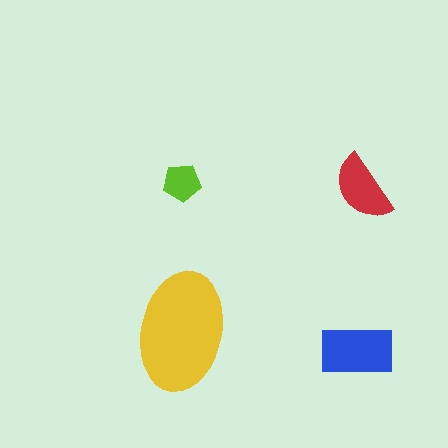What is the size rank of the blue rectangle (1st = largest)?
2nd.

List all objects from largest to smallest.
The yellow ellipse, the blue rectangle, the red semicircle, the lime pentagon.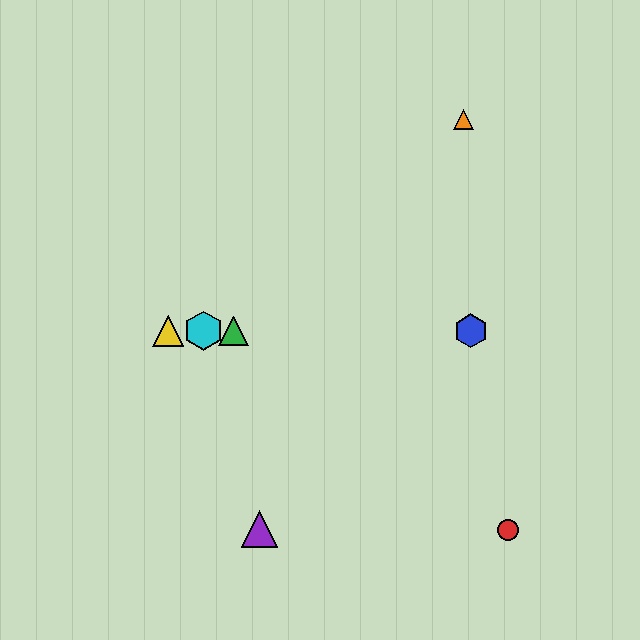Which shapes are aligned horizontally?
The blue hexagon, the green triangle, the yellow triangle, the cyan hexagon are aligned horizontally.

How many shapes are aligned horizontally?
4 shapes (the blue hexagon, the green triangle, the yellow triangle, the cyan hexagon) are aligned horizontally.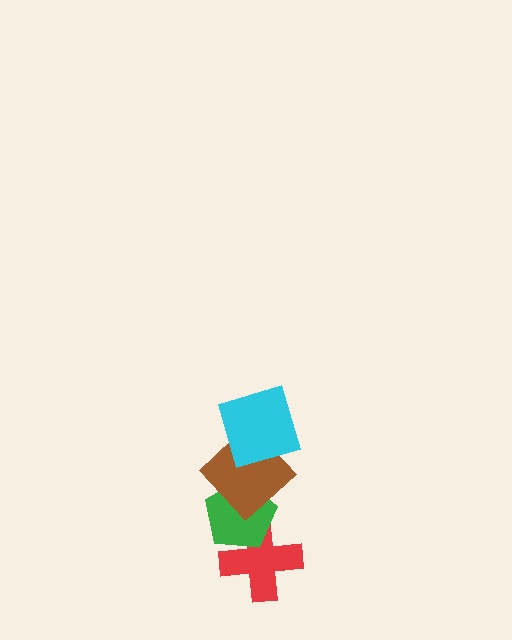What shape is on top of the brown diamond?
The cyan square is on top of the brown diamond.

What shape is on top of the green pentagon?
The brown diamond is on top of the green pentagon.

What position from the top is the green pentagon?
The green pentagon is 3rd from the top.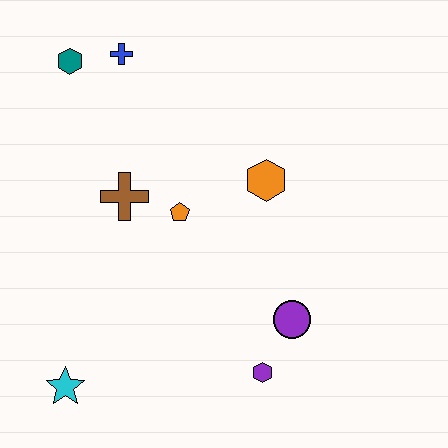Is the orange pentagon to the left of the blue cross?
No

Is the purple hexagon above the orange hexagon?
No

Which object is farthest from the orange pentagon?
The cyan star is farthest from the orange pentagon.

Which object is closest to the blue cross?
The teal hexagon is closest to the blue cross.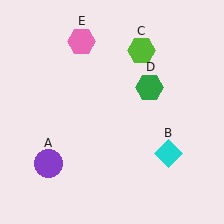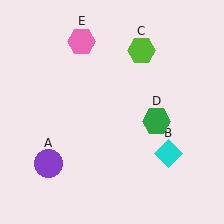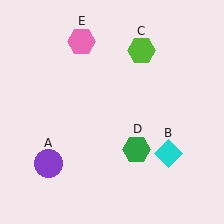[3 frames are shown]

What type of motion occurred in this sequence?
The green hexagon (object D) rotated clockwise around the center of the scene.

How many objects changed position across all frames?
1 object changed position: green hexagon (object D).